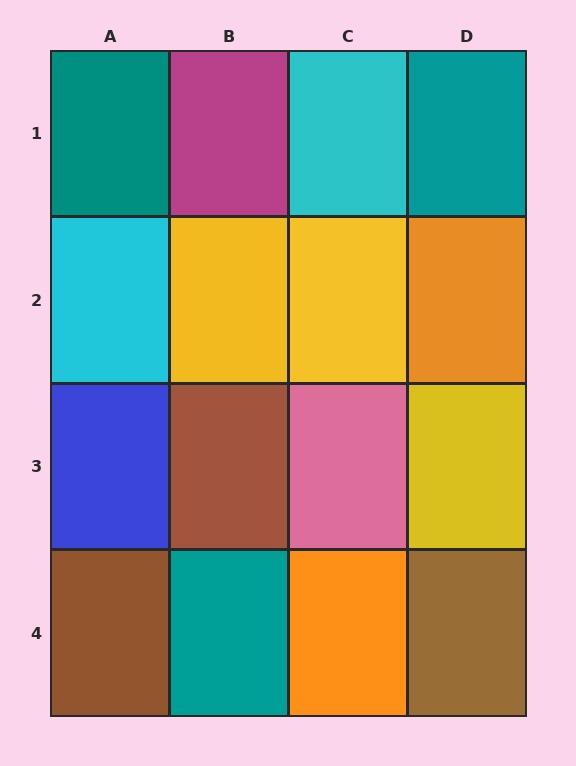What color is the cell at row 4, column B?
Teal.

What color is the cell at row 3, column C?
Pink.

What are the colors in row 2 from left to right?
Cyan, yellow, yellow, orange.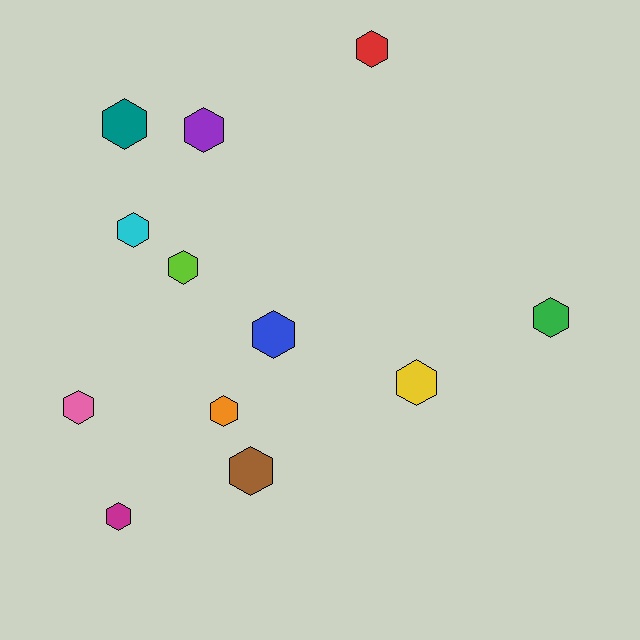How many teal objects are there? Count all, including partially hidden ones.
There is 1 teal object.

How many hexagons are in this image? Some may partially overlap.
There are 12 hexagons.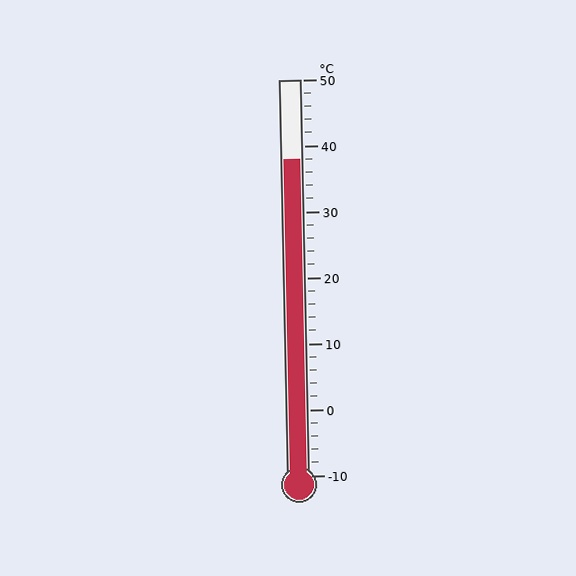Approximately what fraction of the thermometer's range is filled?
The thermometer is filled to approximately 80% of its range.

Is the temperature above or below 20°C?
The temperature is above 20°C.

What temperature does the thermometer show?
The thermometer shows approximately 38°C.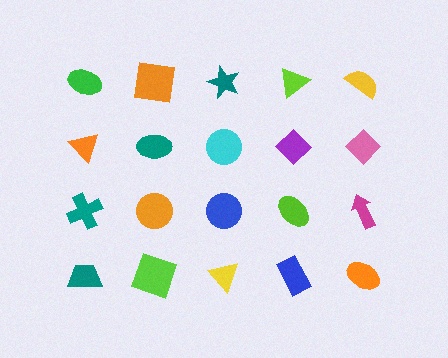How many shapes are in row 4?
5 shapes.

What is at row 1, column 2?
An orange square.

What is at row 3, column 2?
An orange circle.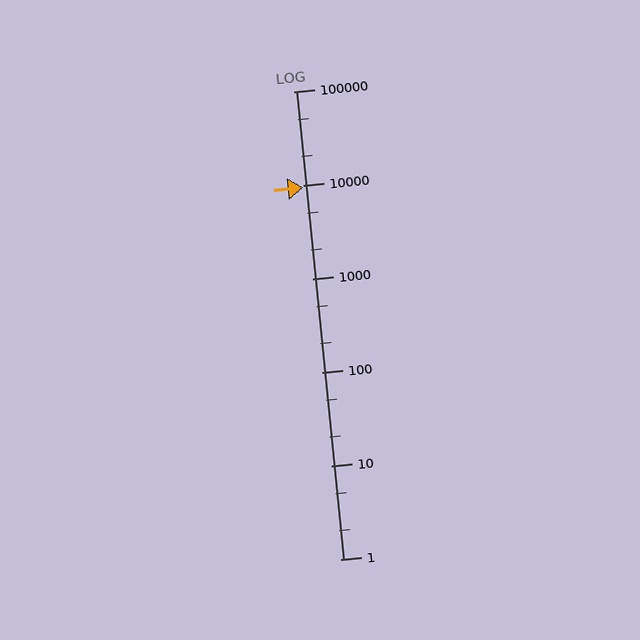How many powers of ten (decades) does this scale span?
The scale spans 5 decades, from 1 to 100000.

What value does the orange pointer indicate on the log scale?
The pointer indicates approximately 9300.